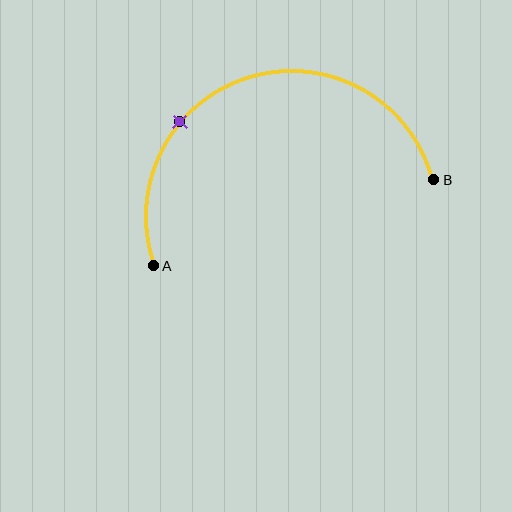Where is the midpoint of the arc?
The arc midpoint is the point on the curve farthest from the straight line joining A and B. It sits above that line.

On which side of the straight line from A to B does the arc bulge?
The arc bulges above the straight line connecting A and B.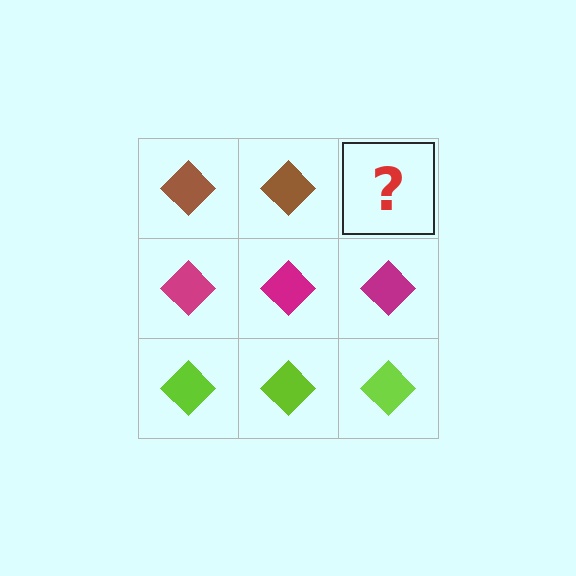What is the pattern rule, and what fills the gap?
The rule is that each row has a consistent color. The gap should be filled with a brown diamond.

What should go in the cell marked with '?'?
The missing cell should contain a brown diamond.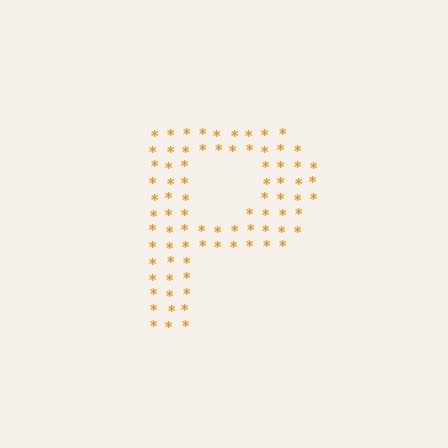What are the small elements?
The small elements are asterisks.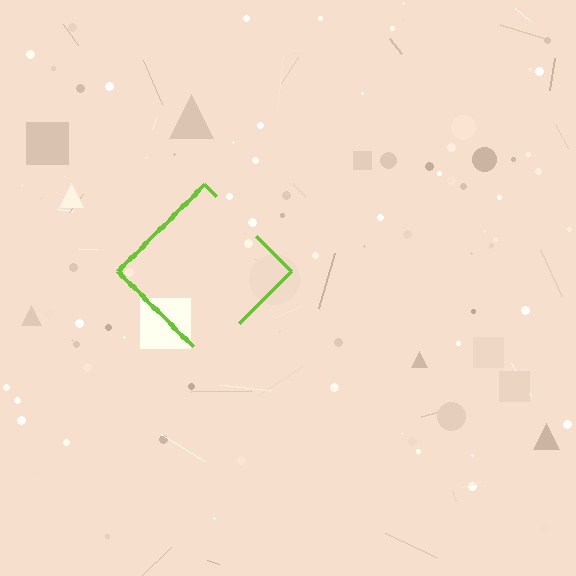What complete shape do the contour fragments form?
The contour fragments form a diamond.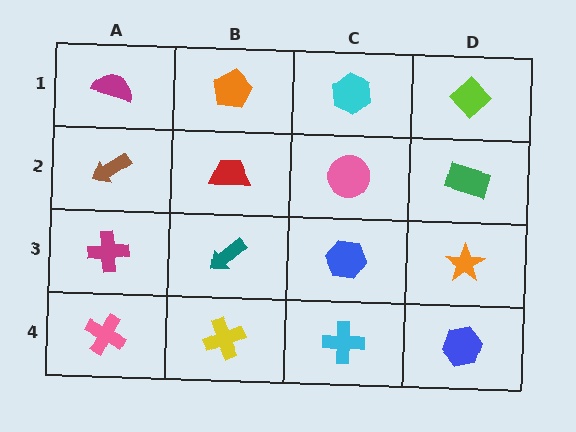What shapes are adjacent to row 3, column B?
A red trapezoid (row 2, column B), a yellow cross (row 4, column B), a magenta cross (row 3, column A), a blue hexagon (row 3, column C).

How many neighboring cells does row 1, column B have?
3.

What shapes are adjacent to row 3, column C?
A pink circle (row 2, column C), a cyan cross (row 4, column C), a teal arrow (row 3, column B), an orange star (row 3, column D).